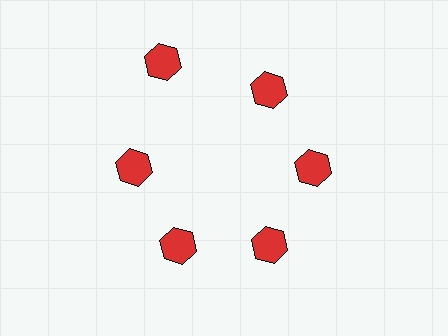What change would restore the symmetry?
The symmetry would be restored by moving it inward, back onto the ring so that all 6 hexagons sit at equal angles and equal distance from the center.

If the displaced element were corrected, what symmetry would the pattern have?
It would have 6-fold rotational symmetry — the pattern would map onto itself every 60 degrees.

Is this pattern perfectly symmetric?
No. The 6 red hexagons are arranged in a ring, but one element near the 11 o'clock position is pushed outward from the center, breaking the 6-fold rotational symmetry.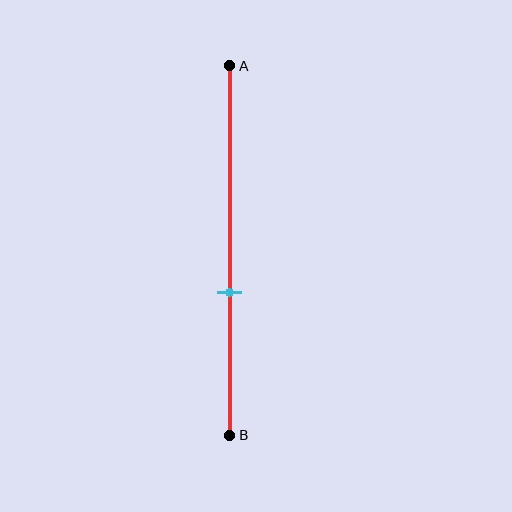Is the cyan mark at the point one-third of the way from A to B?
No, the mark is at about 60% from A, not at the 33% one-third point.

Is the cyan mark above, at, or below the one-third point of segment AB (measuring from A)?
The cyan mark is below the one-third point of segment AB.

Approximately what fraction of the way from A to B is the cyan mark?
The cyan mark is approximately 60% of the way from A to B.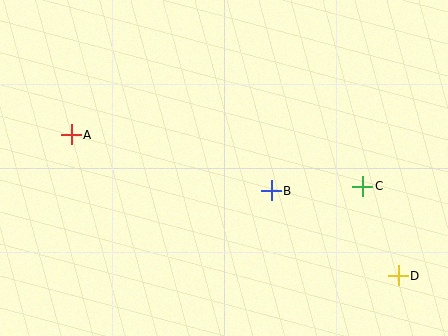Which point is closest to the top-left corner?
Point A is closest to the top-left corner.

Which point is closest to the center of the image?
Point B at (271, 191) is closest to the center.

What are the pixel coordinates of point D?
Point D is at (398, 276).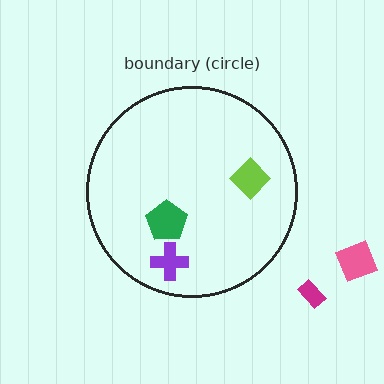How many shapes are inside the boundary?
3 inside, 2 outside.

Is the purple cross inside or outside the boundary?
Inside.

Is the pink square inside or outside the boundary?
Outside.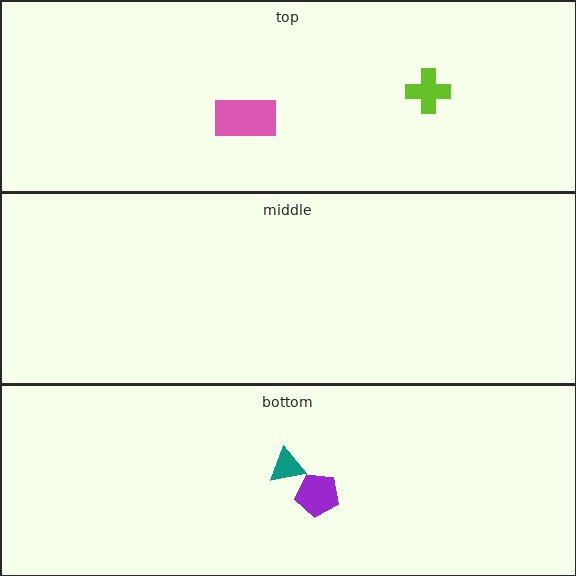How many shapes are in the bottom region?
2.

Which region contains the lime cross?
The top region.